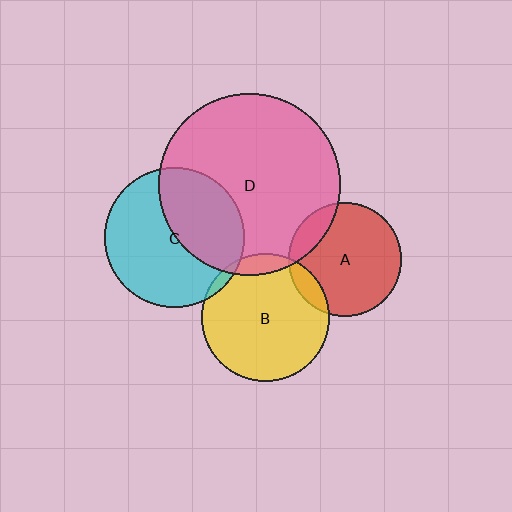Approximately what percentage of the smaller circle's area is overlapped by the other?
Approximately 5%.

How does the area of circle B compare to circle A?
Approximately 1.3 times.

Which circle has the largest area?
Circle D (pink).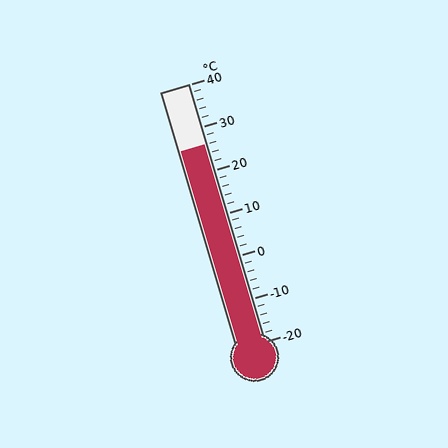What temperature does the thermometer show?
The thermometer shows approximately 26°C.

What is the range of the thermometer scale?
The thermometer scale ranges from -20°C to 40°C.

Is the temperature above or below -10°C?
The temperature is above -10°C.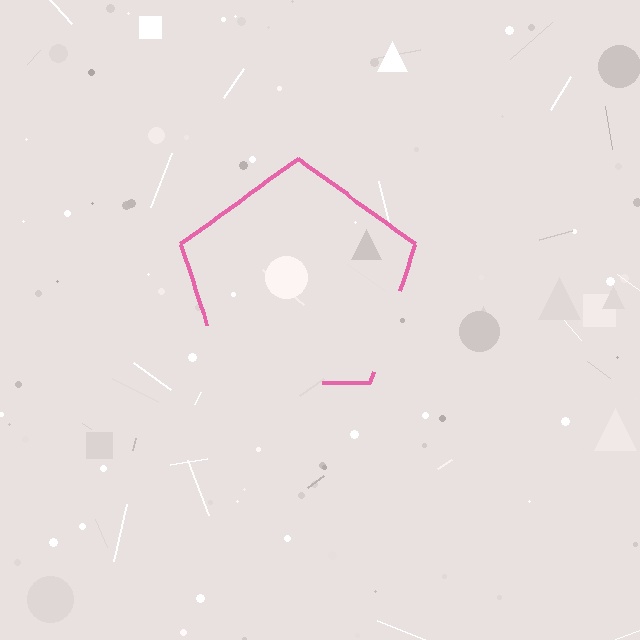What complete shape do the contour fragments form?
The contour fragments form a pentagon.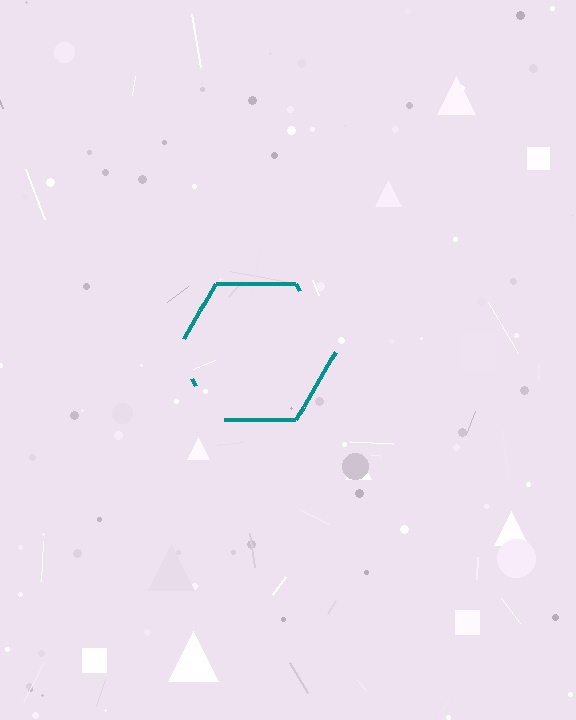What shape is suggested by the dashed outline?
The dashed outline suggests a hexagon.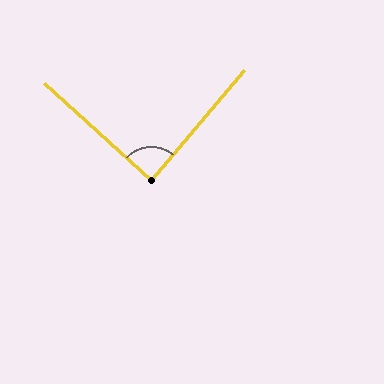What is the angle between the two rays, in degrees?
Approximately 88 degrees.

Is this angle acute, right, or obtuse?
It is approximately a right angle.